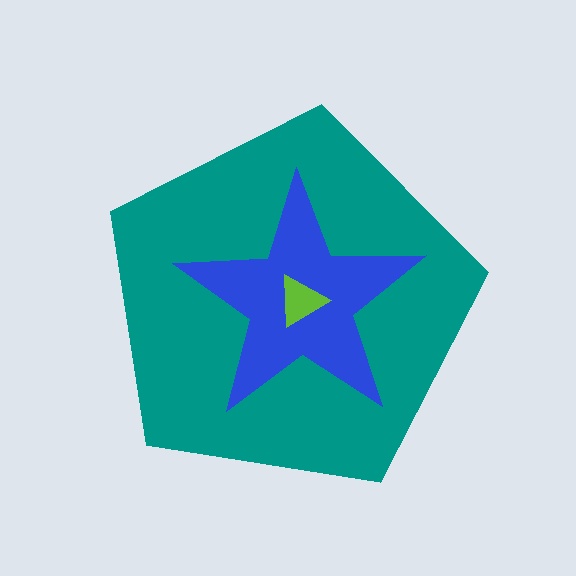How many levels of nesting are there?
3.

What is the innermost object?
The lime triangle.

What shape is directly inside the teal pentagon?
The blue star.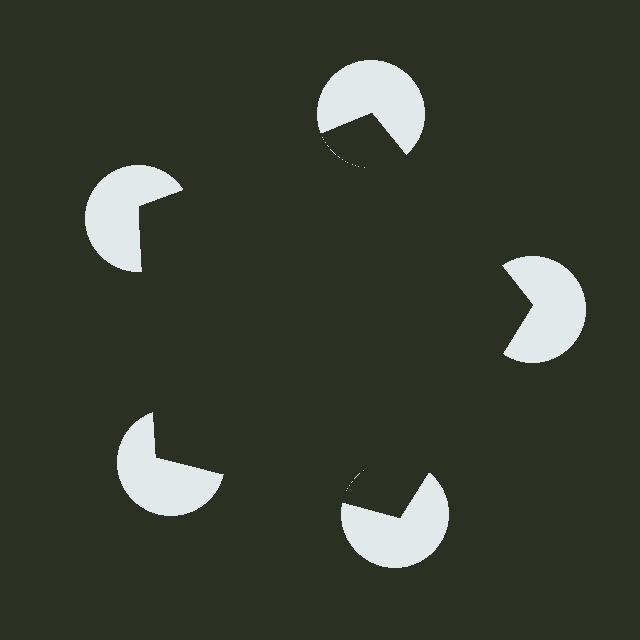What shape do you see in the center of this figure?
An illusory pentagon — its edges are inferred from the aligned wedge cuts in the pac-man discs, not physically drawn.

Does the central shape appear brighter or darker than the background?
It typically appears slightly darker than the background, even though no actual brightness change is drawn.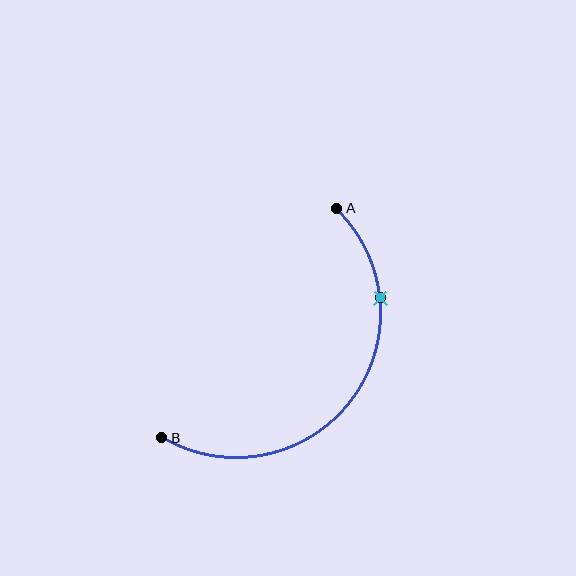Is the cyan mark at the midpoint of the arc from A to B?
No. The cyan mark lies on the arc but is closer to endpoint A. The arc midpoint would be at the point on the curve equidistant along the arc from both A and B.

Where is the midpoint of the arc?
The arc midpoint is the point on the curve farthest from the straight line joining A and B. It sits below and to the right of that line.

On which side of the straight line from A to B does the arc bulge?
The arc bulges below and to the right of the straight line connecting A and B.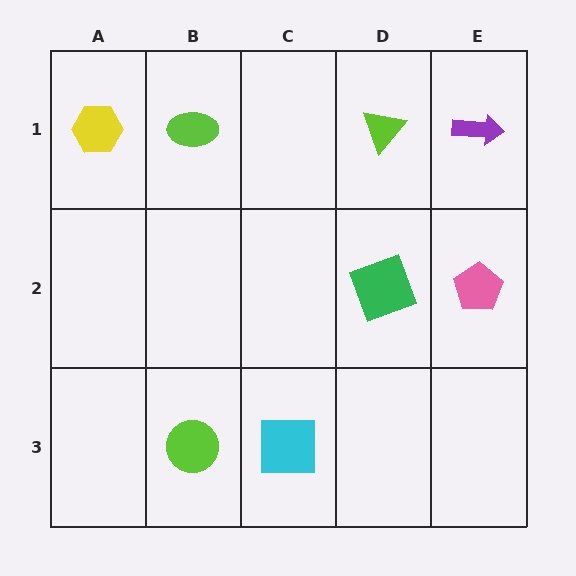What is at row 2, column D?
A green square.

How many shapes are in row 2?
2 shapes.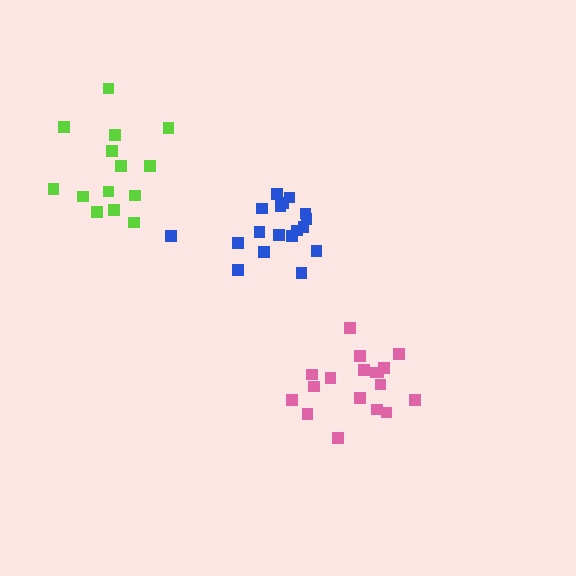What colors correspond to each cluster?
The clusters are colored: blue, pink, lime.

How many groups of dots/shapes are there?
There are 3 groups.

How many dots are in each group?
Group 1: 18 dots, Group 2: 18 dots, Group 3: 14 dots (50 total).